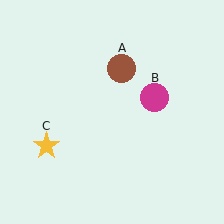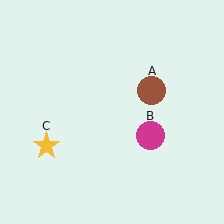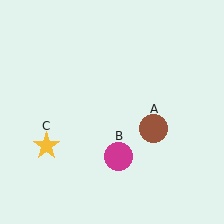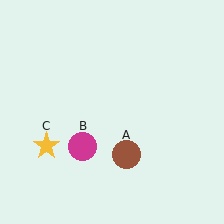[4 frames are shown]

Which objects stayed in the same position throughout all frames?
Yellow star (object C) remained stationary.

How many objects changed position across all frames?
2 objects changed position: brown circle (object A), magenta circle (object B).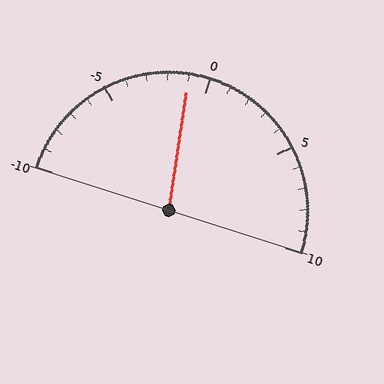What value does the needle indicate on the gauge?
The needle indicates approximately -1.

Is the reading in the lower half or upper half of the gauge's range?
The reading is in the lower half of the range (-10 to 10).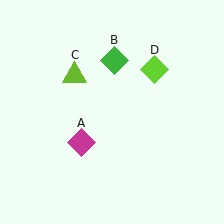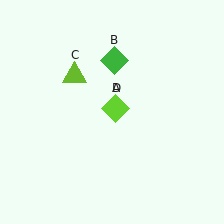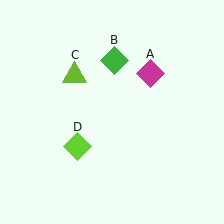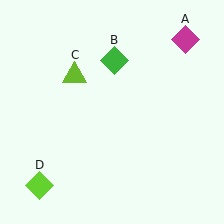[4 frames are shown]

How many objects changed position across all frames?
2 objects changed position: magenta diamond (object A), lime diamond (object D).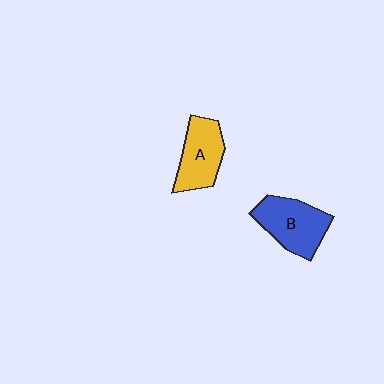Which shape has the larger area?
Shape B (blue).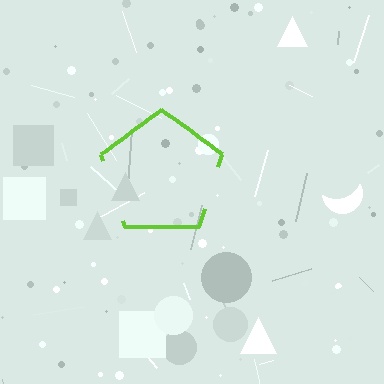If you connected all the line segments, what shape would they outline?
They would outline a pentagon.